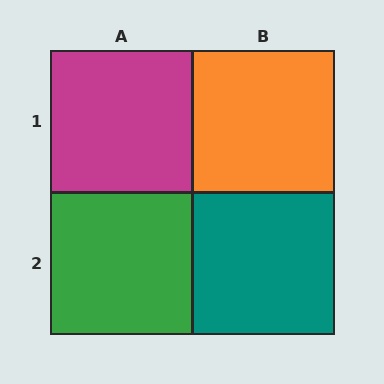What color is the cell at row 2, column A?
Green.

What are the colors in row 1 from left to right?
Magenta, orange.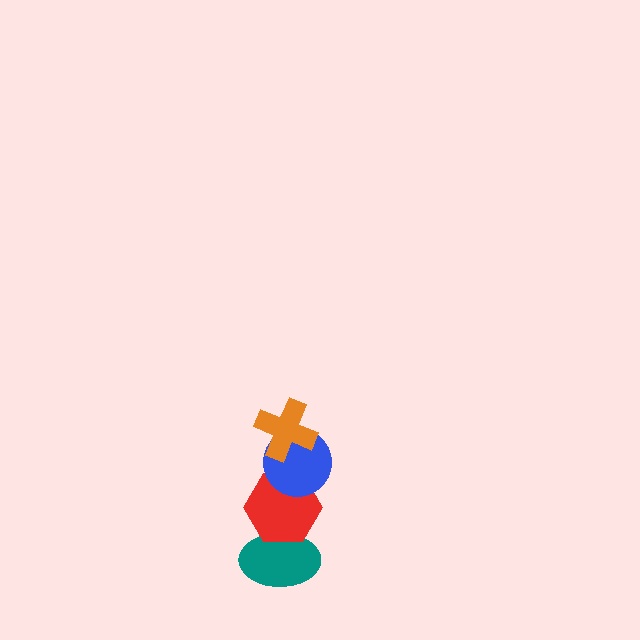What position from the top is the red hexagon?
The red hexagon is 3rd from the top.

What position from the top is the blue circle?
The blue circle is 2nd from the top.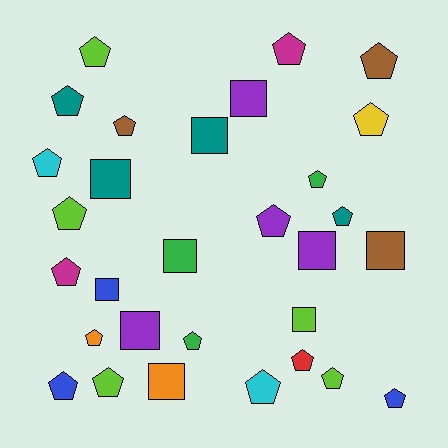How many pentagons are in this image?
There are 20 pentagons.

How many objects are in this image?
There are 30 objects.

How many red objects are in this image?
There is 1 red object.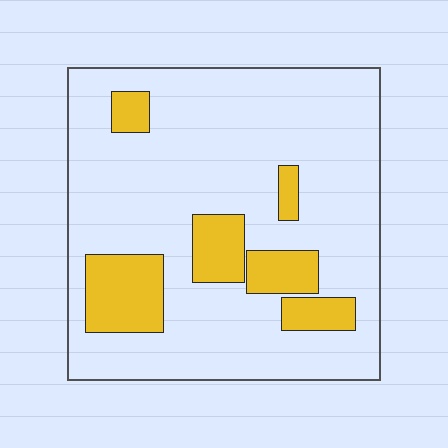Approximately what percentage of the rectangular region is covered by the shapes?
Approximately 20%.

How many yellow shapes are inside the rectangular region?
6.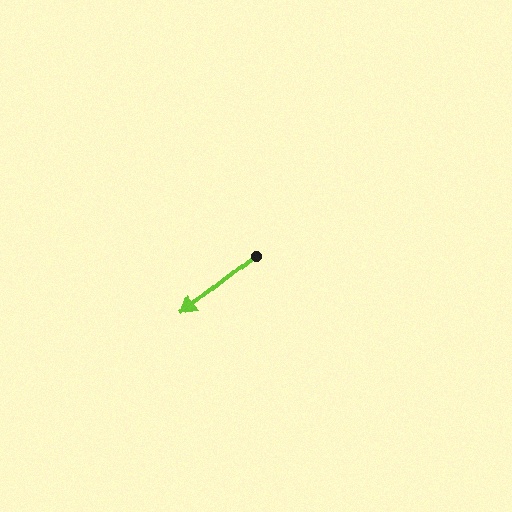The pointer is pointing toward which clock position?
Roughly 8 o'clock.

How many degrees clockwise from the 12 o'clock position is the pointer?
Approximately 231 degrees.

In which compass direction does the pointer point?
Southwest.